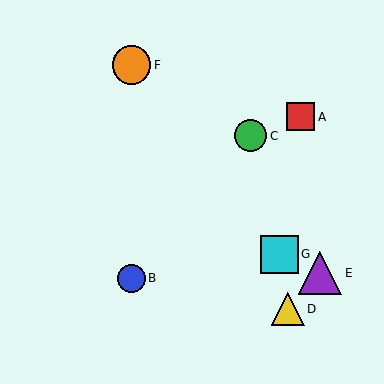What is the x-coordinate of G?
Object G is at x≈279.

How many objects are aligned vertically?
2 objects (B, F) are aligned vertically.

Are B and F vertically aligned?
Yes, both are at x≈132.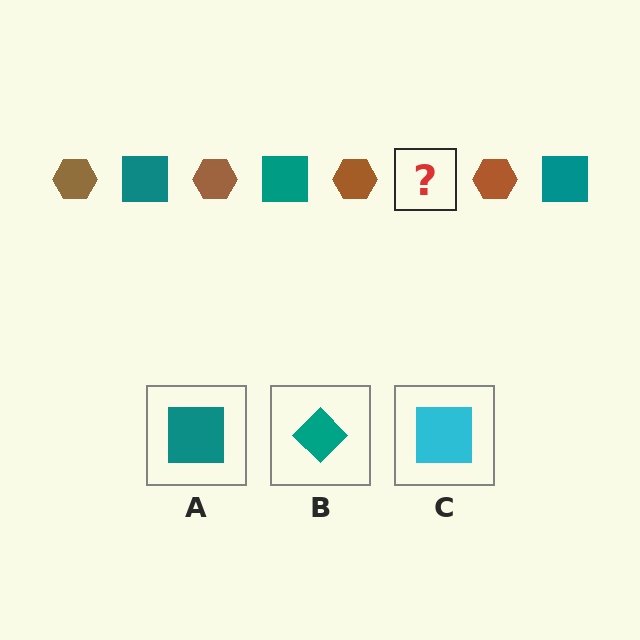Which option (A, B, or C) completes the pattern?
A.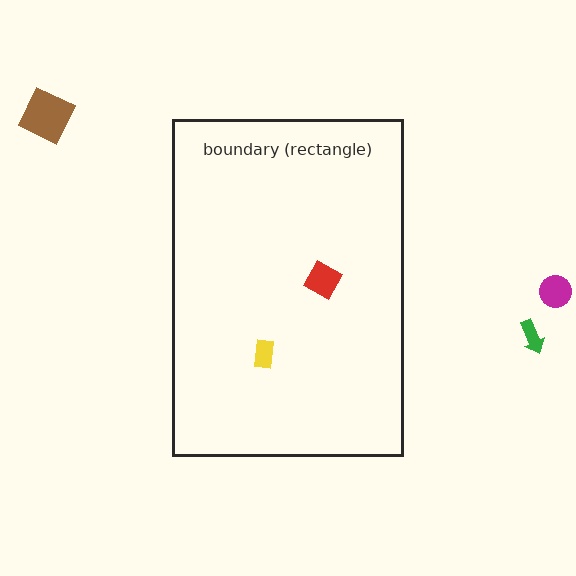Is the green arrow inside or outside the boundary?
Outside.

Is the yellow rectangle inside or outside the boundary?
Inside.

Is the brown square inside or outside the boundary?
Outside.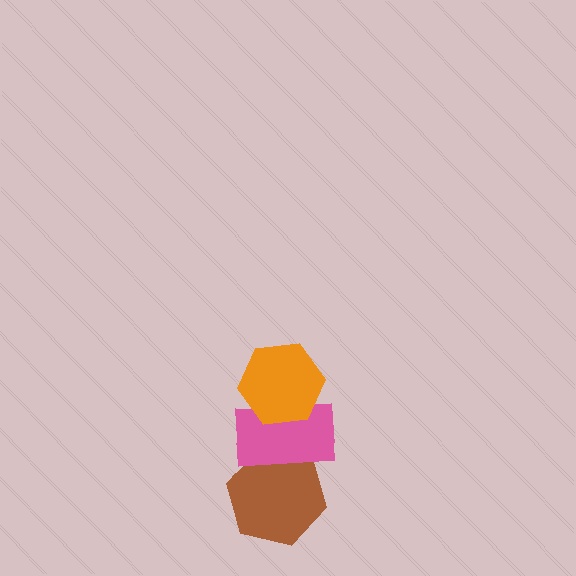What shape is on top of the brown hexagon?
The pink rectangle is on top of the brown hexagon.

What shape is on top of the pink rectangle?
The orange hexagon is on top of the pink rectangle.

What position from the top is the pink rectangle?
The pink rectangle is 2nd from the top.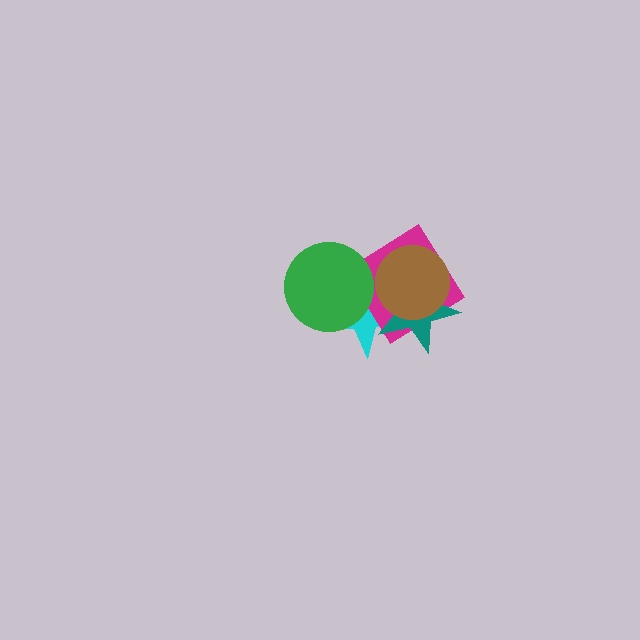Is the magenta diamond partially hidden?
Yes, it is partially covered by another shape.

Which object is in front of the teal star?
The brown circle is in front of the teal star.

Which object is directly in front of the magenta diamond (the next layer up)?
The green circle is directly in front of the magenta diamond.